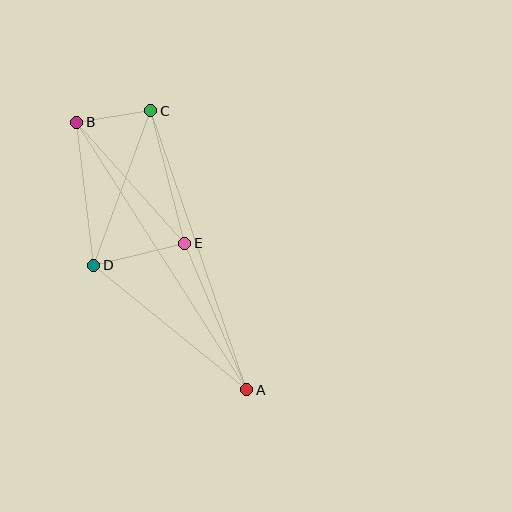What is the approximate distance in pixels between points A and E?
The distance between A and E is approximately 159 pixels.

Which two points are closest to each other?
Points B and C are closest to each other.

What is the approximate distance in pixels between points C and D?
The distance between C and D is approximately 165 pixels.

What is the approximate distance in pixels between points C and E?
The distance between C and E is approximately 137 pixels.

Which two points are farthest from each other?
Points A and B are farthest from each other.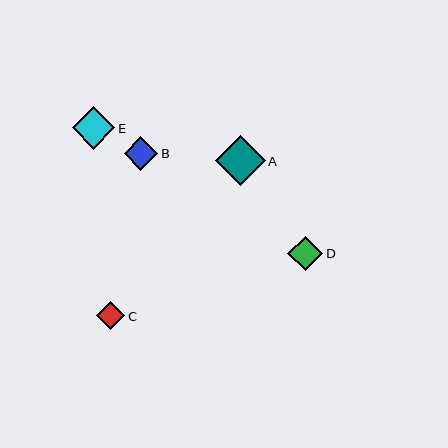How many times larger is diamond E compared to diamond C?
Diamond E is approximately 1.5 times the size of diamond C.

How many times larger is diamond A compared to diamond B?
Diamond A is approximately 1.5 times the size of diamond B.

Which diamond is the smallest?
Diamond C is the smallest with a size of approximately 28 pixels.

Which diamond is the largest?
Diamond A is the largest with a size of approximately 50 pixels.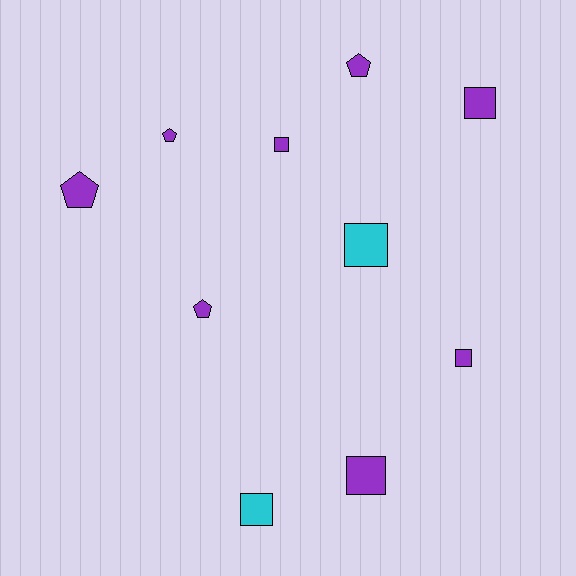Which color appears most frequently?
Purple, with 8 objects.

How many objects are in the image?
There are 10 objects.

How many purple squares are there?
There are 4 purple squares.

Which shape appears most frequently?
Square, with 6 objects.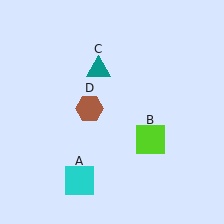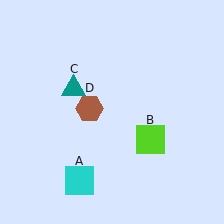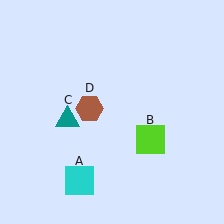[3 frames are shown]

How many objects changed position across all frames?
1 object changed position: teal triangle (object C).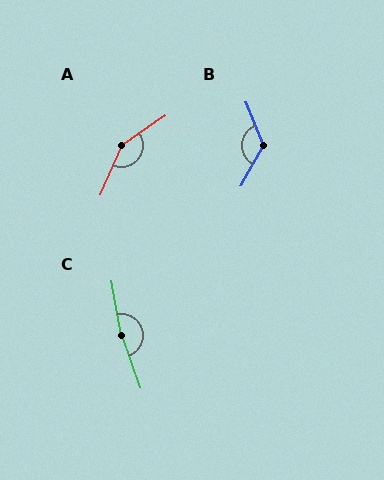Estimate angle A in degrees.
Approximately 147 degrees.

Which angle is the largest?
C, at approximately 170 degrees.